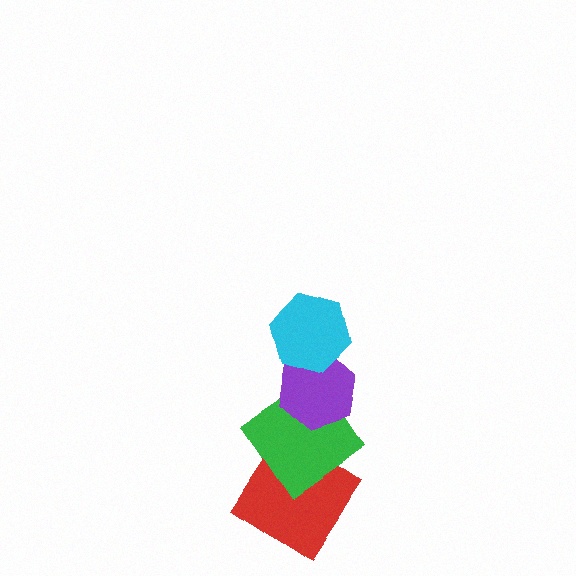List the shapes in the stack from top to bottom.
From top to bottom: the cyan hexagon, the purple hexagon, the green diamond, the red diamond.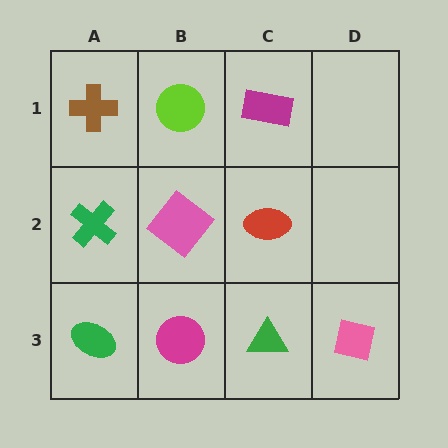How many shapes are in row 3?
4 shapes.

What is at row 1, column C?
A magenta rectangle.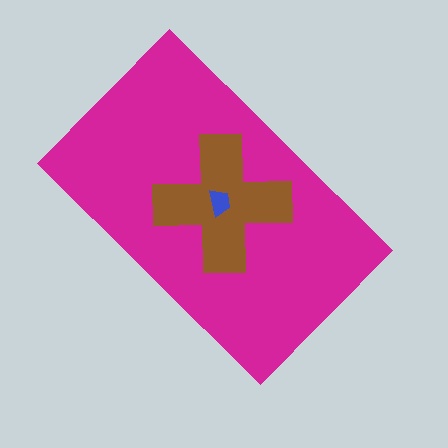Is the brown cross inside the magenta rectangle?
Yes.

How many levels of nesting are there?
3.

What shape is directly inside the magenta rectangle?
The brown cross.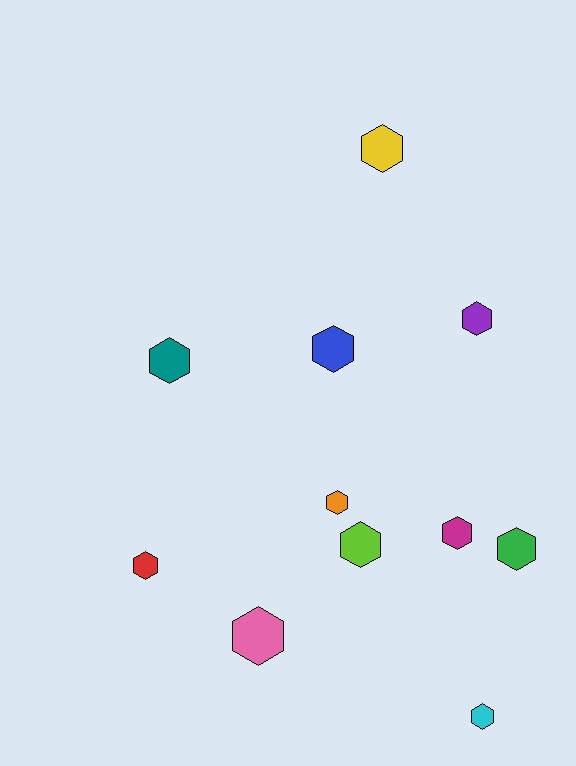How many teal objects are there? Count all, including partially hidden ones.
There is 1 teal object.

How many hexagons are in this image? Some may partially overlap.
There are 11 hexagons.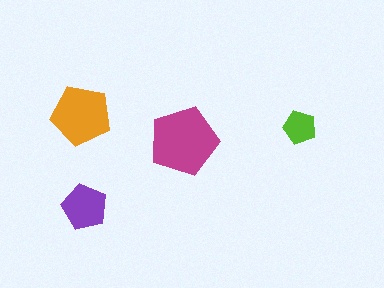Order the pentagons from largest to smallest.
the magenta one, the orange one, the purple one, the lime one.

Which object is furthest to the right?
The lime pentagon is rightmost.